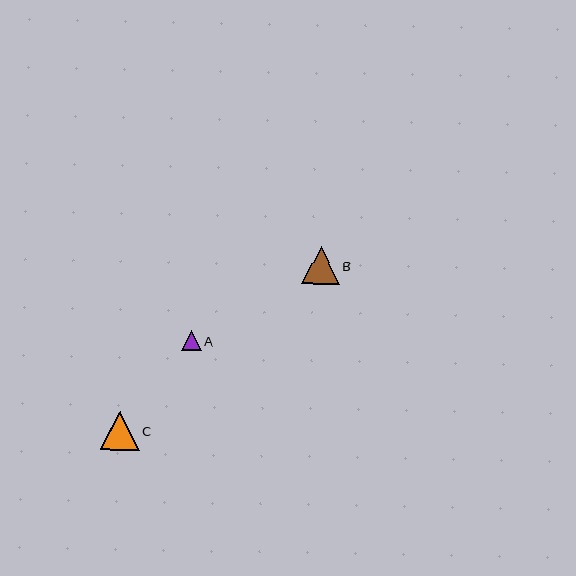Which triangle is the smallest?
Triangle A is the smallest with a size of approximately 20 pixels.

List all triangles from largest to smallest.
From largest to smallest: C, B, A.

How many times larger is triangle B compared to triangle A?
Triangle B is approximately 2.0 times the size of triangle A.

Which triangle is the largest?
Triangle C is the largest with a size of approximately 39 pixels.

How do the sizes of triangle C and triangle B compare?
Triangle C and triangle B are approximately the same size.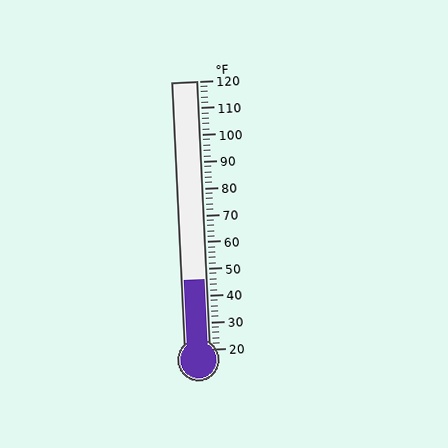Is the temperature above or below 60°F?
The temperature is below 60°F.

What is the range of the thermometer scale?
The thermometer scale ranges from 20°F to 120°F.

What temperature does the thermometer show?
The thermometer shows approximately 46°F.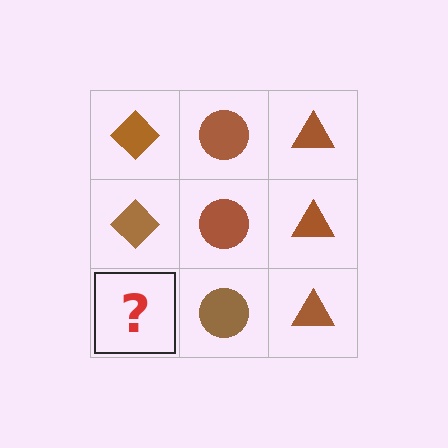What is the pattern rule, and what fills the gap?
The rule is that each column has a consistent shape. The gap should be filled with a brown diamond.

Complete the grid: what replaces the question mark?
The question mark should be replaced with a brown diamond.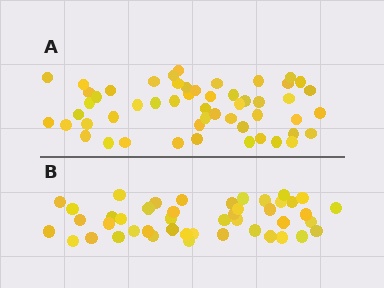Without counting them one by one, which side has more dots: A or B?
Region A (the top region) has more dots.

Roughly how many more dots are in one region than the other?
Region A has roughly 8 or so more dots than region B.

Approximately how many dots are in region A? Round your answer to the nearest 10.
About 50 dots. (The exact count is 53, which rounds to 50.)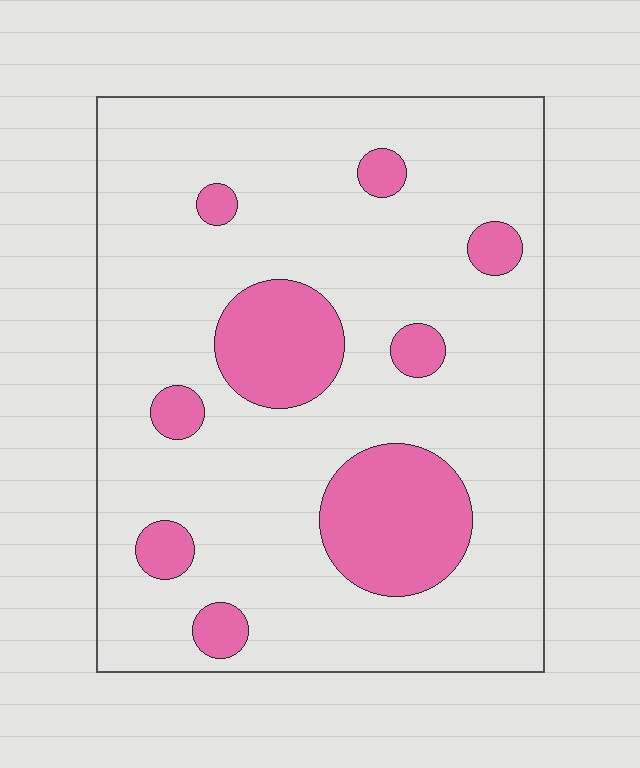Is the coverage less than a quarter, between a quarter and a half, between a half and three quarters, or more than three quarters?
Less than a quarter.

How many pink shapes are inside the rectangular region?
9.